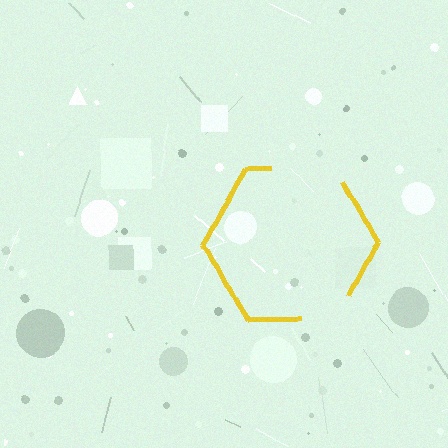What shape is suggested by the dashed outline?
The dashed outline suggests a hexagon.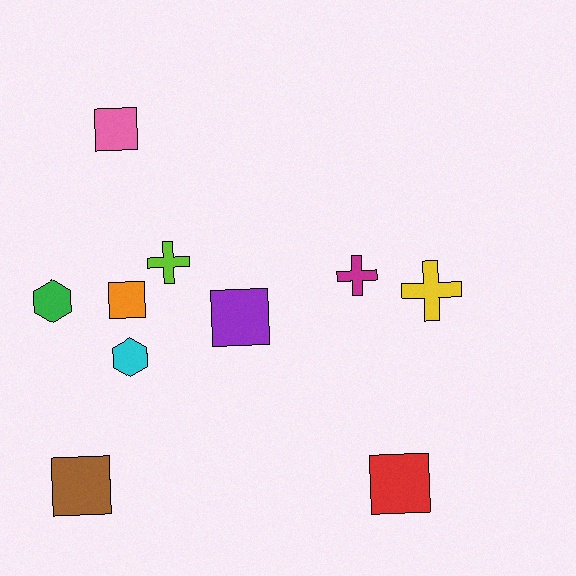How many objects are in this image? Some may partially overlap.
There are 10 objects.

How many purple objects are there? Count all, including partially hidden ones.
There is 1 purple object.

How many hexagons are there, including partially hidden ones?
There are 2 hexagons.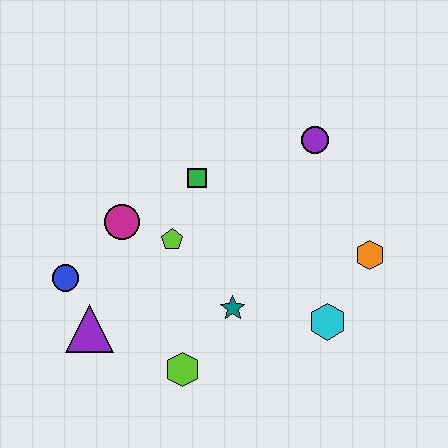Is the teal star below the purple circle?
Yes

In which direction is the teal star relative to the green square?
The teal star is below the green square.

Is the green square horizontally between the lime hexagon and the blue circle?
No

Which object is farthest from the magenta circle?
The orange hexagon is farthest from the magenta circle.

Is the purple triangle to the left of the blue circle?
No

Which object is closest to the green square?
The lime pentagon is closest to the green square.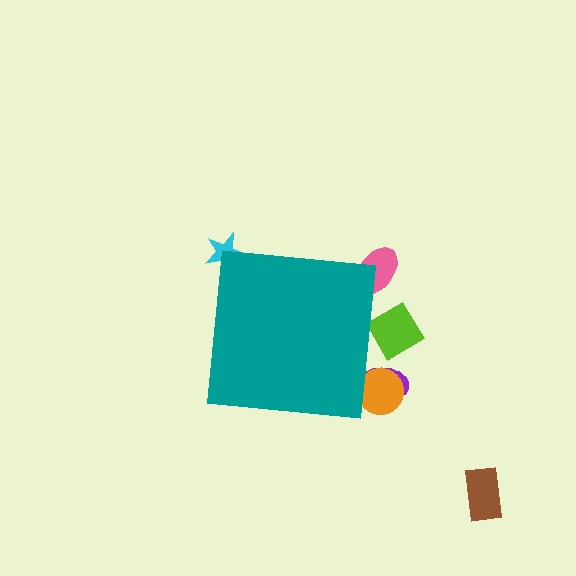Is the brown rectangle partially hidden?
No, the brown rectangle is fully visible.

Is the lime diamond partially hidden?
Yes, the lime diamond is partially hidden behind the teal square.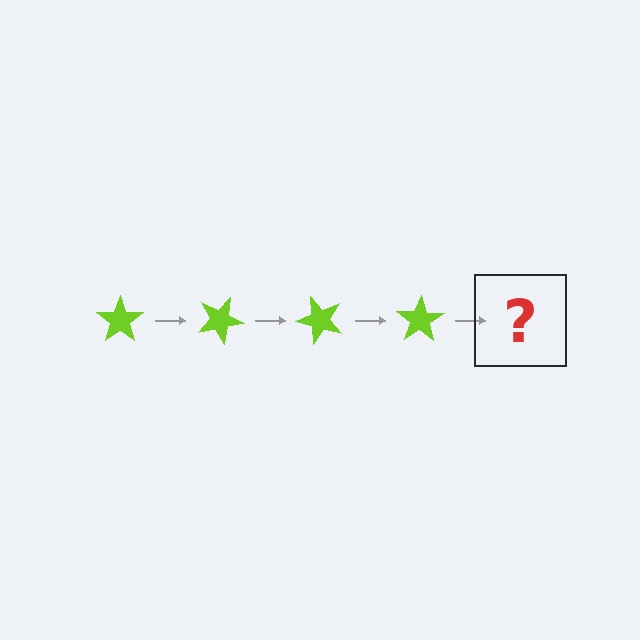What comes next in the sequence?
The next element should be a lime star rotated 100 degrees.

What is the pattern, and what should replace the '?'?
The pattern is that the star rotates 25 degrees each step. The '?' should be a lime star rotated 100 degrees.